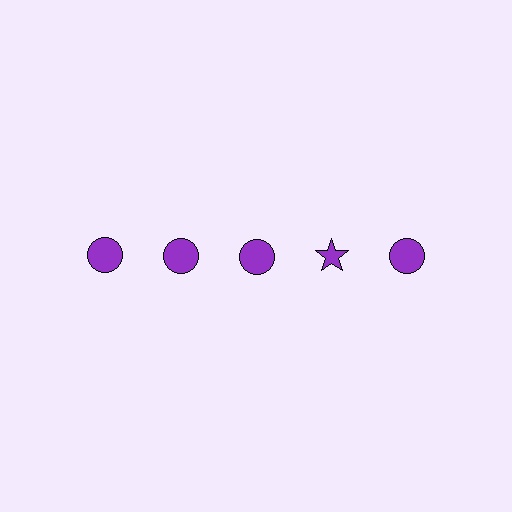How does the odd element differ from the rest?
It has a different shape: star instead of circle.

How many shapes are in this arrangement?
There are 5 shapes arranged in a grid pattern.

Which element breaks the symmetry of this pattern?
The purple star in the top row, second from right column breaks the symmetry. All other shapes are purple circles.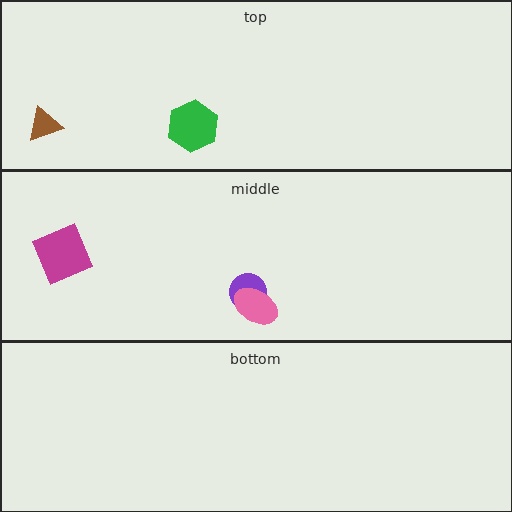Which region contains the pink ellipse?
The middle region.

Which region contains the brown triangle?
The top region.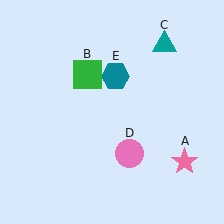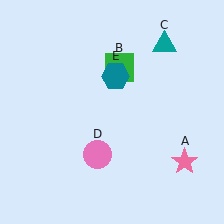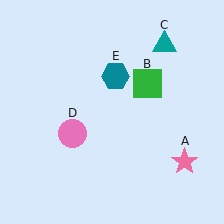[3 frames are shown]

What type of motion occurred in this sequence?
The green square (object B), pink circle (object D) rotated clockwise around the center of the scene.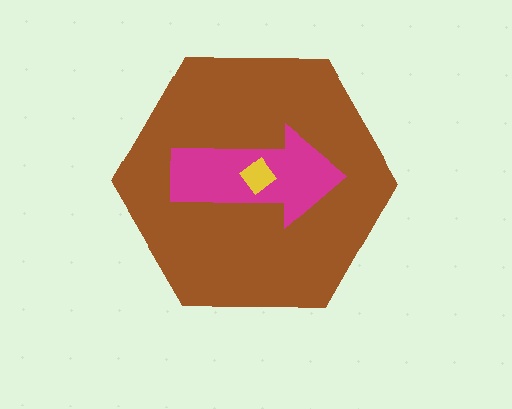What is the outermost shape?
The brown hexagon.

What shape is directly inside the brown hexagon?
The magenta arrow.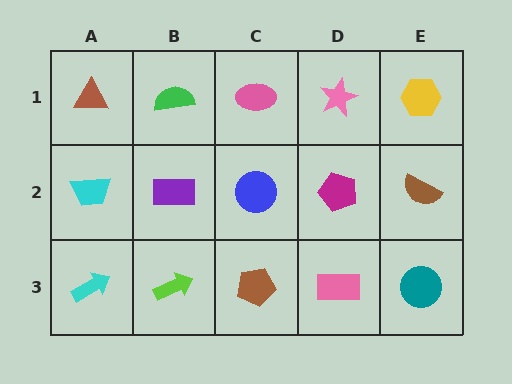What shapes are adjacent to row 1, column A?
A cyan trapezoid (row 2, column A), a green semicircle (row 1, column B).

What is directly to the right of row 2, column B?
A blue circle.